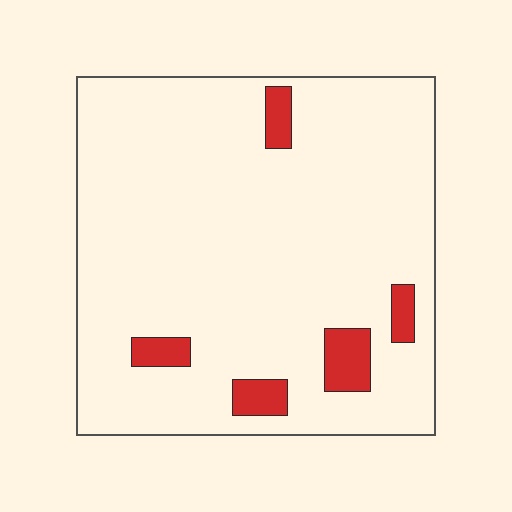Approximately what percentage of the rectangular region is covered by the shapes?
Approximately 10%.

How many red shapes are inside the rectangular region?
5.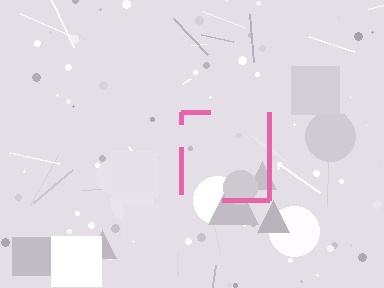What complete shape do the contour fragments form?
The contour fragments form a square.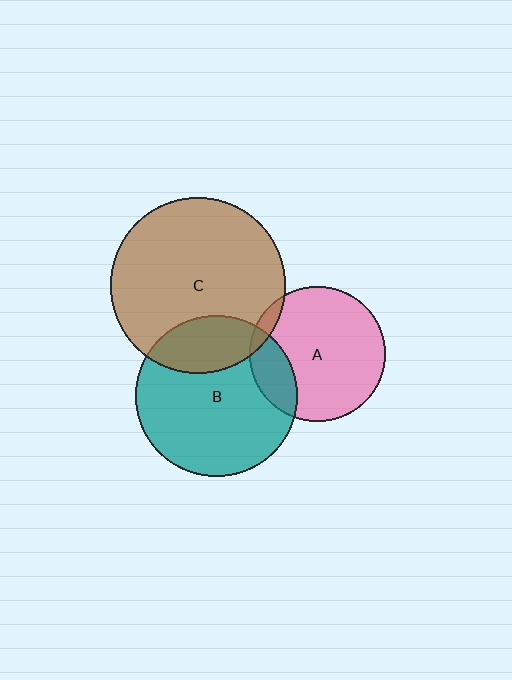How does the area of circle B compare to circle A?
Approximately 1.4 times.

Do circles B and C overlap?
Yes.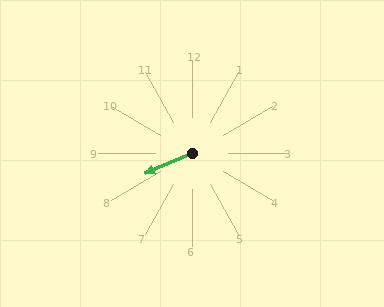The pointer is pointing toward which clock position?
Roughly 8 o'clock.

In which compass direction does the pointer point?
Southwest.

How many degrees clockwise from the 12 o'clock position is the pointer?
Approximately 247 degrees.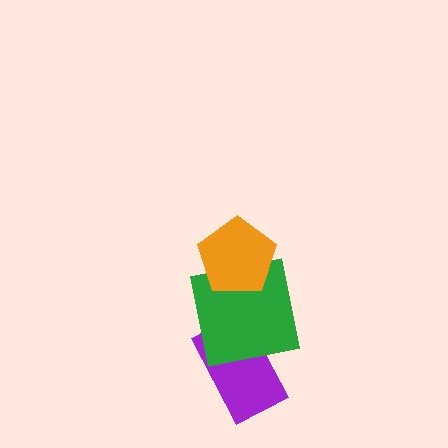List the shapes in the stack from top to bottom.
From top to bottom: the orange pentagon, the green square, the purple rectangle.